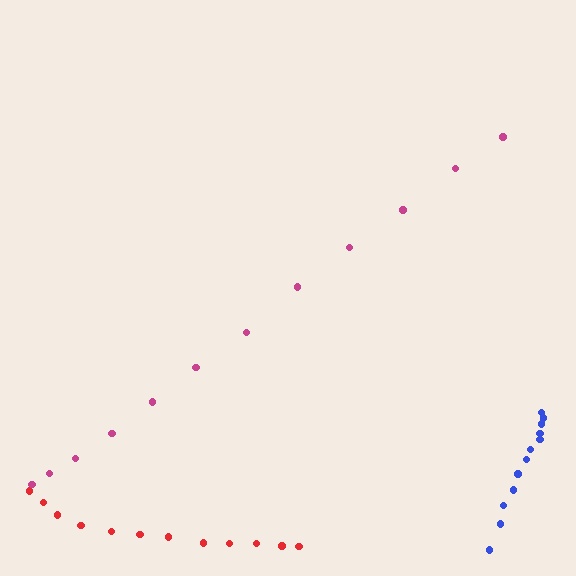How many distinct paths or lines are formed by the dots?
There are 3 distinct paths.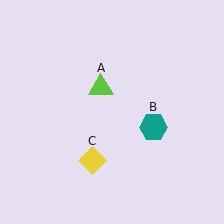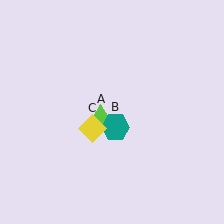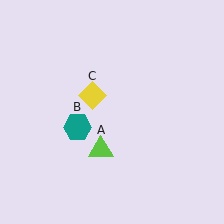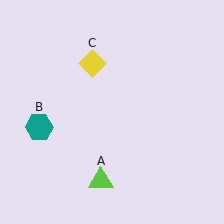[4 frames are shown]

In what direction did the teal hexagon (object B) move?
The teal hexagon (object B) moved left.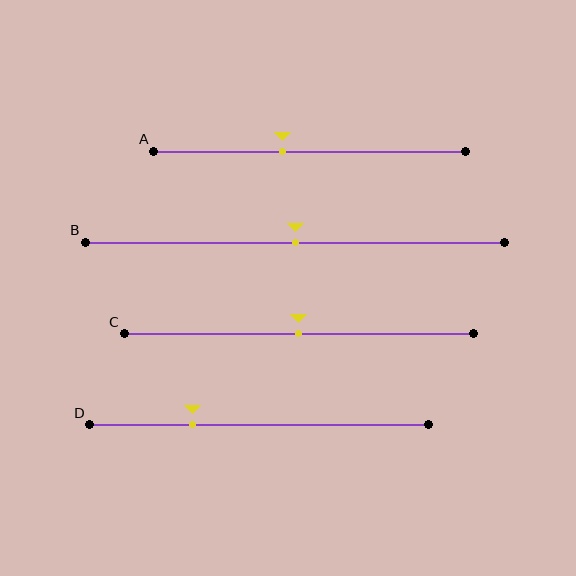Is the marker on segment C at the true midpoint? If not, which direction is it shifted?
Yes, the marker on segment C is at the true midpoint.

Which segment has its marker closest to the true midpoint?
Segment B has its marker closest to the true midpoint.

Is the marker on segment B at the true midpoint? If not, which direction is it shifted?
Yes, the marker on segment B is at the true midpoint.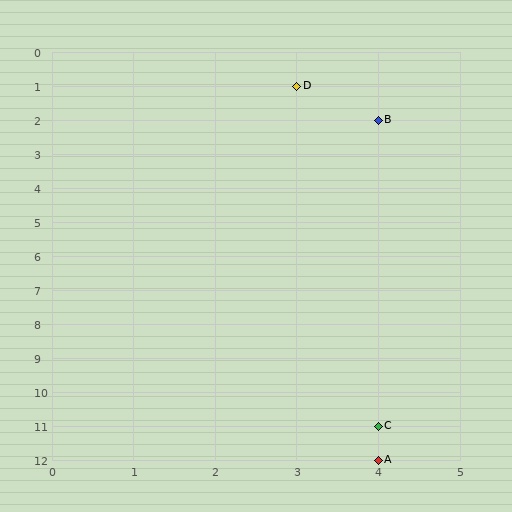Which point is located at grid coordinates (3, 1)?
Point D is at (3, 1).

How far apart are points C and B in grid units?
Points C and B are 9 rows apart.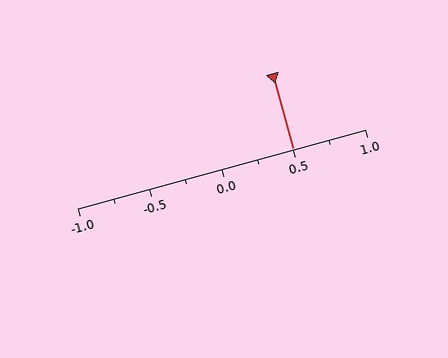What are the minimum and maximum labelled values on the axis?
The axis runs from -1.0 to 1.0.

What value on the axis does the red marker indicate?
The marker indicates approximately 0.5.